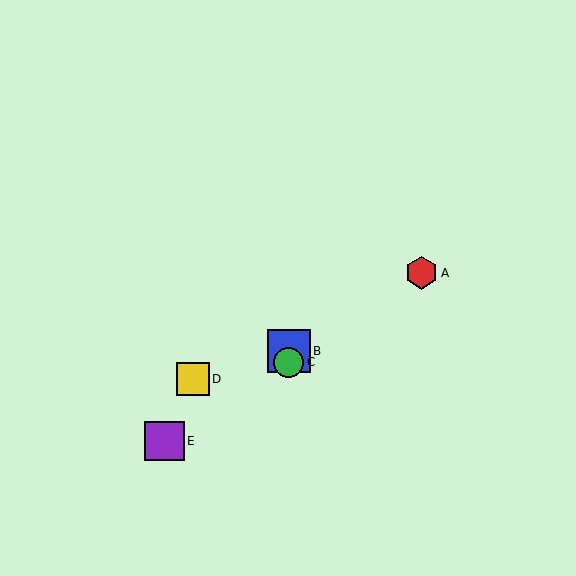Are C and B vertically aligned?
Yes, both are at x≈289.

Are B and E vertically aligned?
No, B is at x≈289 and E is at x≈164.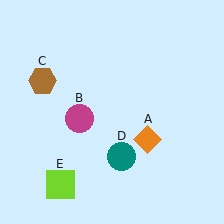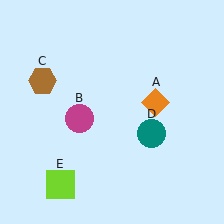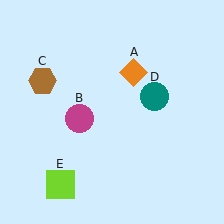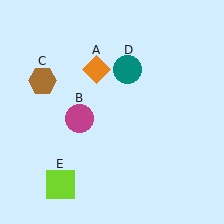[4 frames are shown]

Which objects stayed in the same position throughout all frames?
Magenta circle (object B) and brown hexagon (object C) and lime square (object E) remained stationary.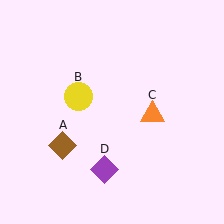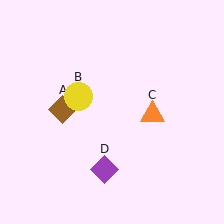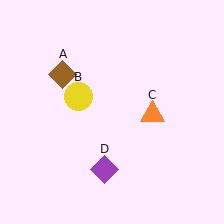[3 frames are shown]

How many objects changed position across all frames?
1 object changed position: brown diamond (object A).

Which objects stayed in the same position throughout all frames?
Yellow circle (object B) and orange triangle (object C) and purple diamond (object D) remained stationary.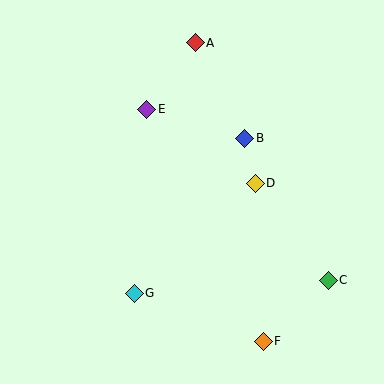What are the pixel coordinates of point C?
Point C is at (328, 280).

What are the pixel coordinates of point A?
Point A is at (195, 43).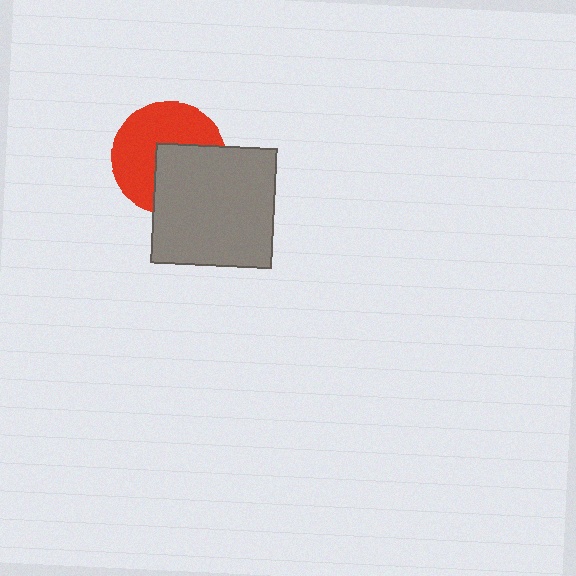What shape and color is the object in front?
The object in front is a gray square.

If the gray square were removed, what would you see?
You would see the complete red circle.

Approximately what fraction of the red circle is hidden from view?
Roughly 42% of the red circle is hidden behind the gray square.